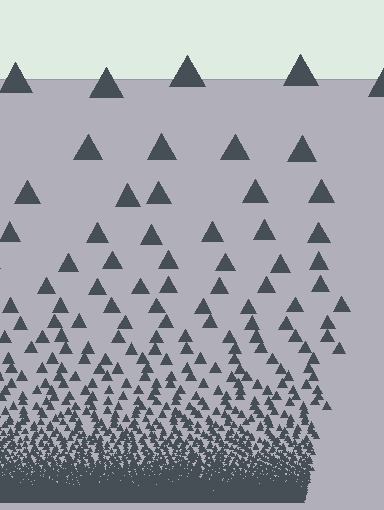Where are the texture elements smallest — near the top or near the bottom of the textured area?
Near the bottom.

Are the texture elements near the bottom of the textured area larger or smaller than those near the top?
Smaller. The gradient is inverted — elements near the bottom are smaller and denser.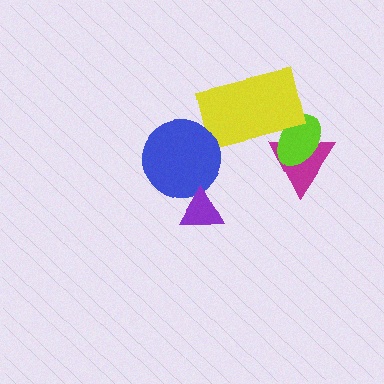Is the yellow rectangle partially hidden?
No, no other shape covers it.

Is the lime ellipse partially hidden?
Yes, it is partially covered by another shape.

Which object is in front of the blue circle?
The purple triangle is in front of the blue circle.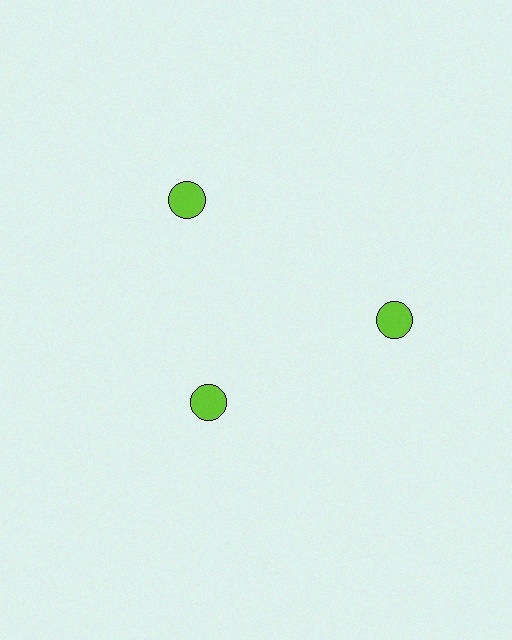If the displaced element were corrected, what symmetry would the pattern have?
It would have 3-fold rotational symmetry — the pattern would map onto itself every 120 degrees.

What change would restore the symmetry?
The symmetry would be restored by moving it outward, back onto the ring so that all 3 circles sit at equal angles and equal distance from the center.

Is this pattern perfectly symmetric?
No. The 3 lime circles are arranged in a ring, but one element near the 7 o'clock position is pulled inward toward the center, breaking the 3-fold rotational symmetry.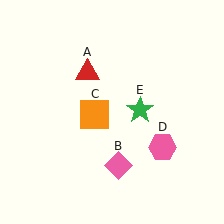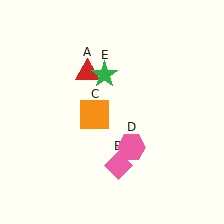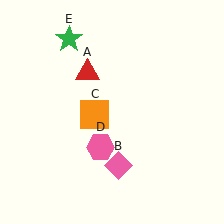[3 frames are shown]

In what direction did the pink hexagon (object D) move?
The pink hexagon (object D) moved left.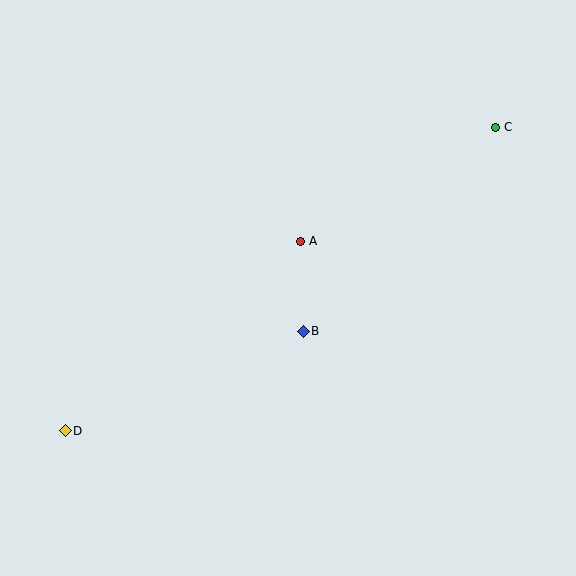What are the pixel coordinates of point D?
Point D is at (65, 431).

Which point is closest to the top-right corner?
Point C is closest to the top-right corner.